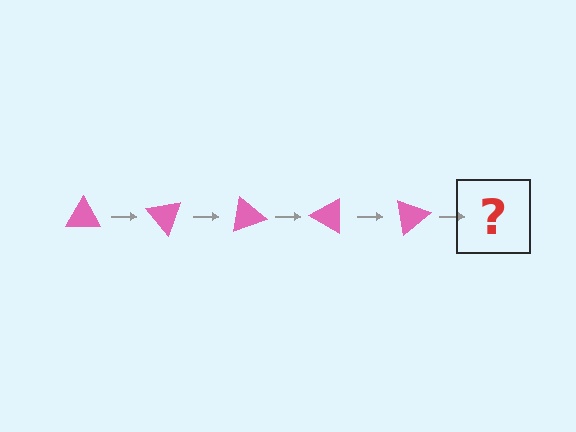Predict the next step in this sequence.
The next step is a pink triangle rotated 250 degrees.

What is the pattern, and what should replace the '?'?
The pattern is that the triangle rotates 50 degrees each step. The '?' should be a pink triangle rotated 250 degrees.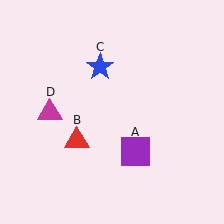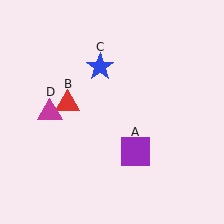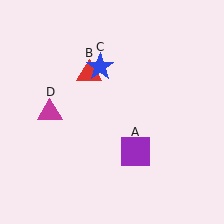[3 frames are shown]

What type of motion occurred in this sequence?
The red triangle (object B) rotated clockwise around the center of the scene.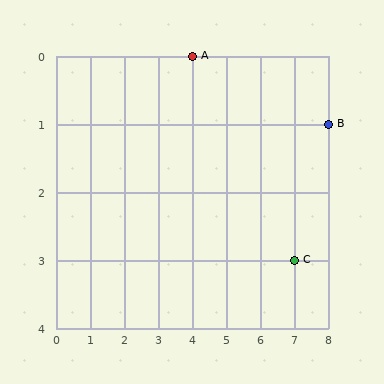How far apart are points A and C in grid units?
Points A and C are 3 columns and 3 rows apart (about 4.2 grid units diagonally).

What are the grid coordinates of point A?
Point A is at grid coordinates (4, 0).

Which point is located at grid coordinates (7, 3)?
Point C is at (7, 3).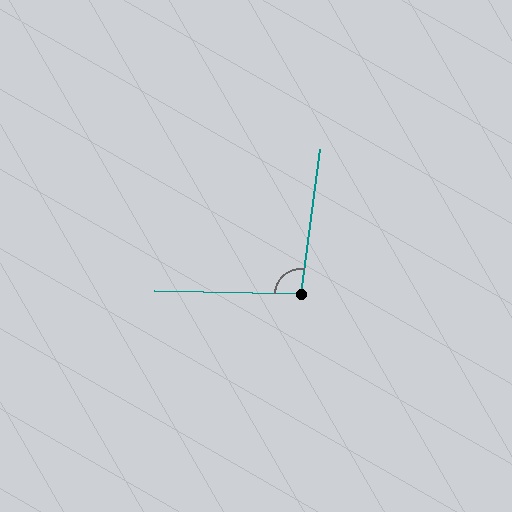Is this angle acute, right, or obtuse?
It is obtuse.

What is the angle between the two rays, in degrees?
Approximately 97 degrees.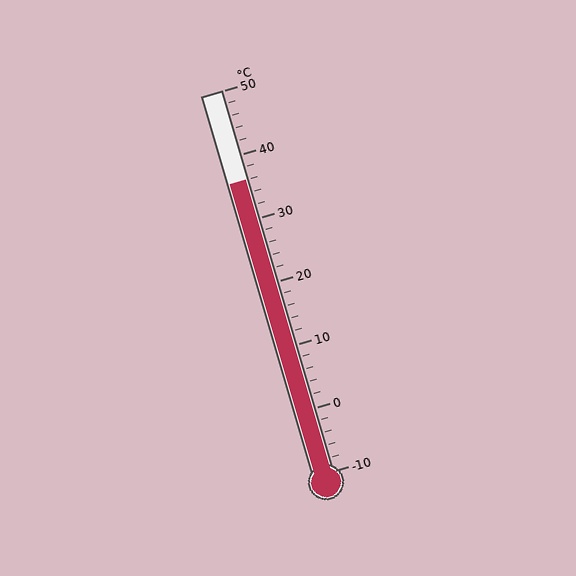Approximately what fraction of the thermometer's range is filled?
The thermometer is filled to approximately 75% of its range.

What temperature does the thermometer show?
The thermometer shows approximately 36°C.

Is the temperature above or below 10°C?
The temperature is above 10°C.